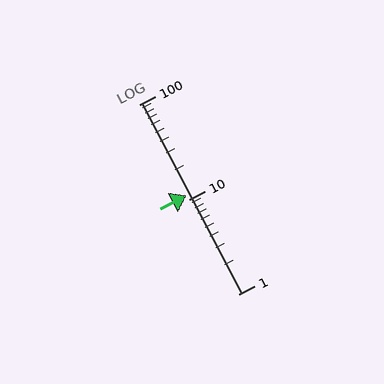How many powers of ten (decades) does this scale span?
The scale spans 2 decades, from 1 to 100.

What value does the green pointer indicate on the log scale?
The pointer indicates approximately 11.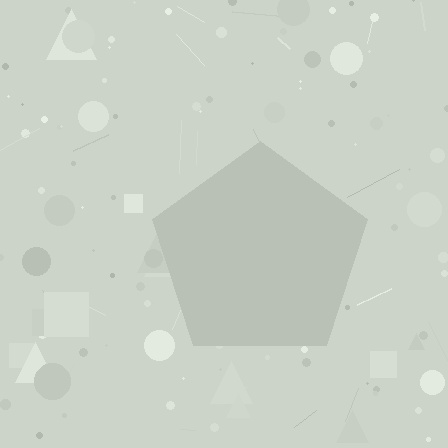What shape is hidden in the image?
A pentagon is hidden in the image.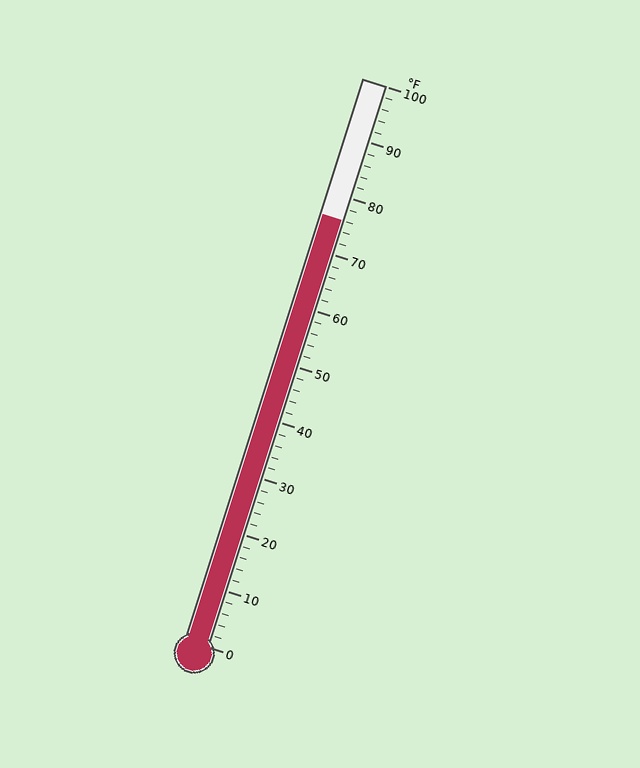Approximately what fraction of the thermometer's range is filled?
The thermometer is filled to approximately 75% of its range.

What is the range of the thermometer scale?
The thermometer scale ranges from 0°F to 100°F.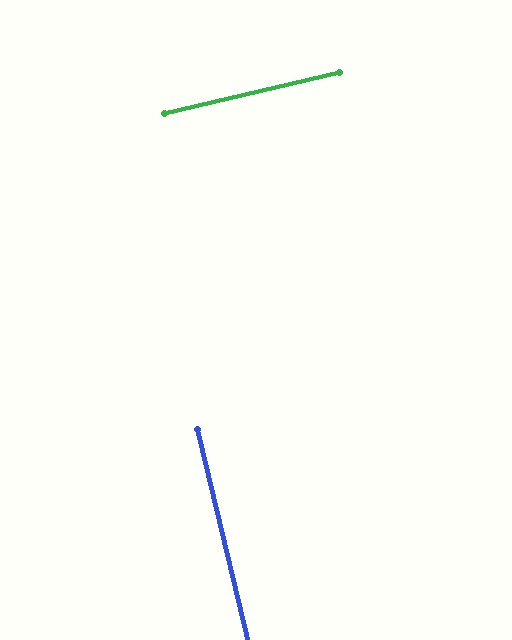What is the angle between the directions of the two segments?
Approximately 90 degrees.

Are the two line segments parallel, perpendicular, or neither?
Perpendicular — they meet at approximately 90°.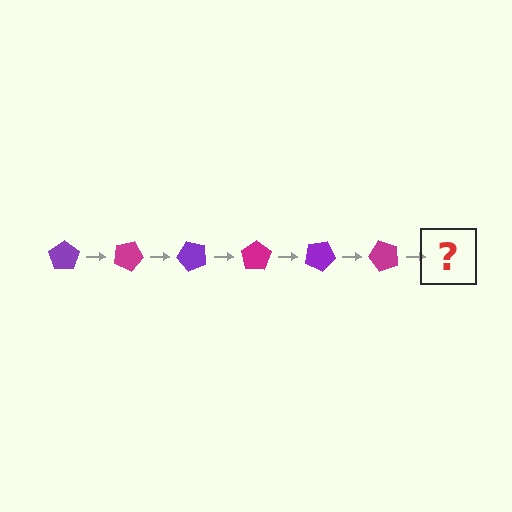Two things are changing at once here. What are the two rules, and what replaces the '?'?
The two rules are that it rotates 25 degrees each step and the color cycles through purple and magenta. The '?' should be a purple pentagon, rotated 150 degrees from the start.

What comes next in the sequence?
The next element should be a purple pentagon, rotated 150 degrees from the start.